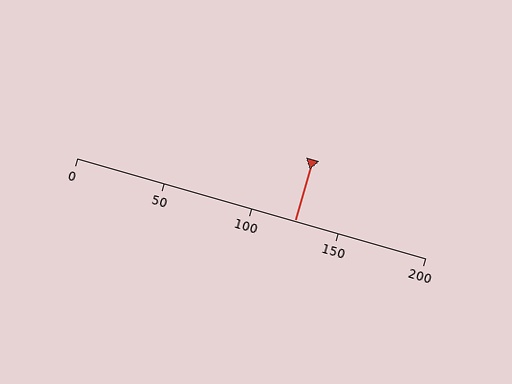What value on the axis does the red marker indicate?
The marker indicates approximately 125.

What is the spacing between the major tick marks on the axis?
The major ticks are spaced 50 apart.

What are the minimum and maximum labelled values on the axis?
The axis runs from 0 to 200.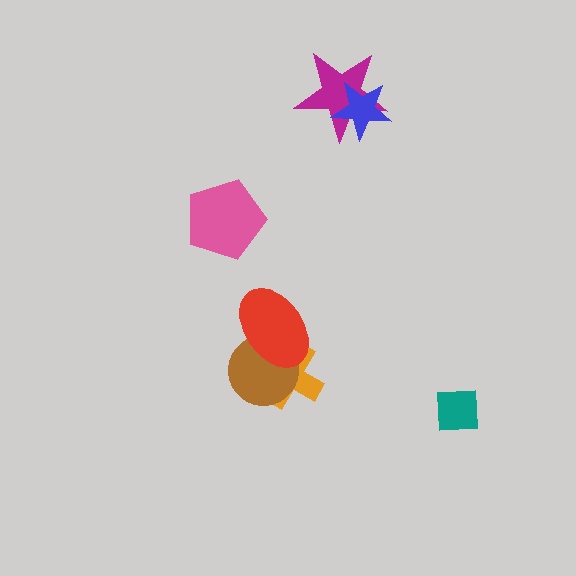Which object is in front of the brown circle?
The red ellipse is in front of the brown circle.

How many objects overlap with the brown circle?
2 objects overlap with the brown circle.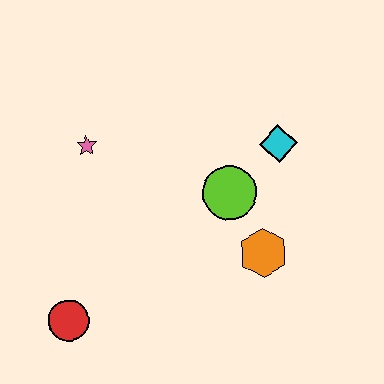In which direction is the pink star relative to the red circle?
The pink star is above the red circle.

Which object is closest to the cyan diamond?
The lime circle is closest to the cyan diamond.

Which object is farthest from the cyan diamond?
The red circle is farthest from the cyan diamond.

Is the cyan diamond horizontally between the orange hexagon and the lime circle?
No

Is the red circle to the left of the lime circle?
Yes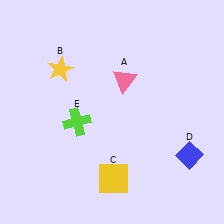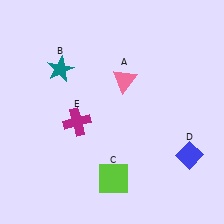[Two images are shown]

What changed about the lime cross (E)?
In Image 1, E is lime. In Image 2, it changed to magenta.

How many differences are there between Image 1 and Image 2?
There are 3 differences between the two images.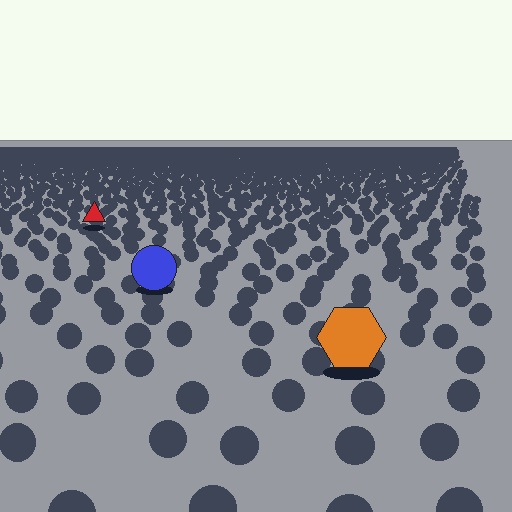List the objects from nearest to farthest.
From nearest to farthest: the orange hexagon, the blue circle, the red triangle.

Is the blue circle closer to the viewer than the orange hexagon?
No. The orange hexagon is closer — you can tell from the texture gradient: the ground texture is coarser near it.